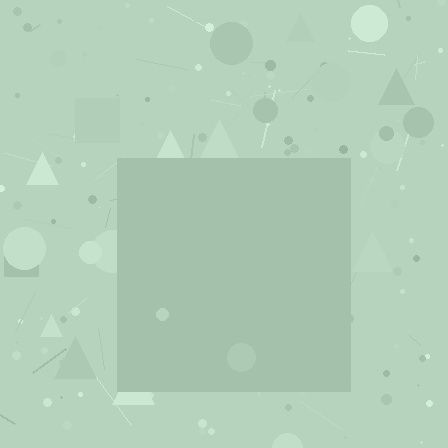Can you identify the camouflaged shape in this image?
The camouflaged shape is a square.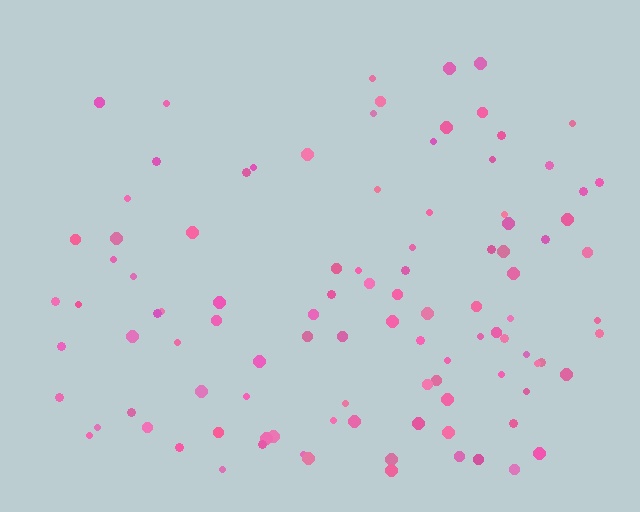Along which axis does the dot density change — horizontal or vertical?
Vertical.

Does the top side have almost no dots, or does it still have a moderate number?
Still a moderate number, just noticeably fewer than the bottom.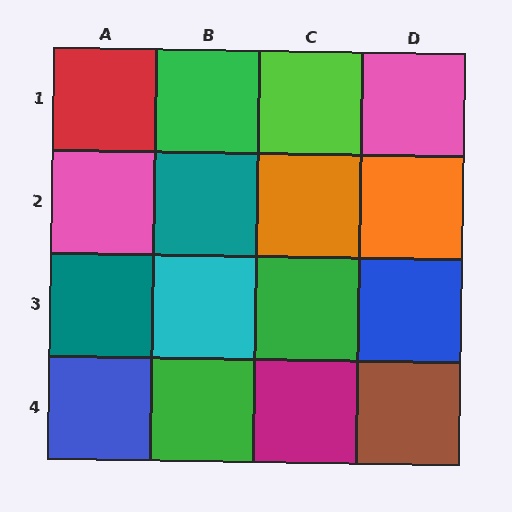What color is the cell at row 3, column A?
Teal.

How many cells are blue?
2 cells are blue.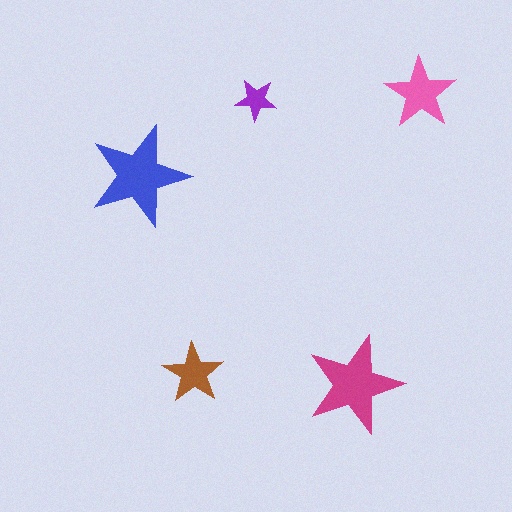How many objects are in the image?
There are 5 objects in the image.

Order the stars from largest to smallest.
the blue one, the magenta one, the pink one, the brown one, the purple one.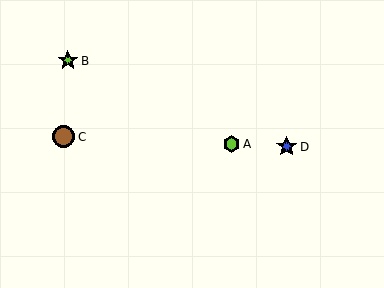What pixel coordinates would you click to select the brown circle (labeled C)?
Click at (64, 137) to select the brown circle C.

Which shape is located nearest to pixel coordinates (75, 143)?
The brown circle (labeled C) at (64, 137) is nearest to that location.